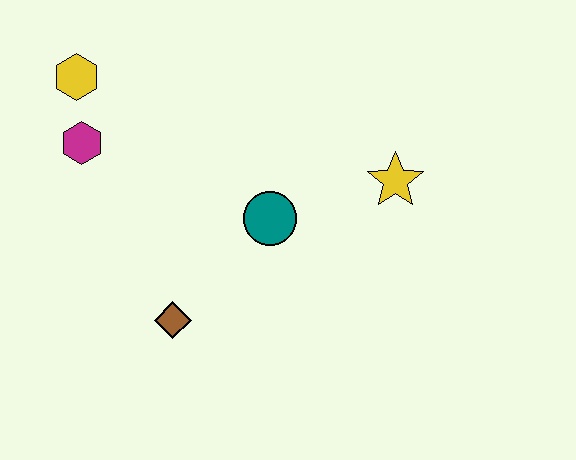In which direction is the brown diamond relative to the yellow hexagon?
The brown diamond is below the yellow hexagon.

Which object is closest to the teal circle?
The yellow star is closest to the teal circle.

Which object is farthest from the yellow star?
The yellow hexagon is farthest from the yellow star.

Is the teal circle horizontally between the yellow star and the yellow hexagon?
Yes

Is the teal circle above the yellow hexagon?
No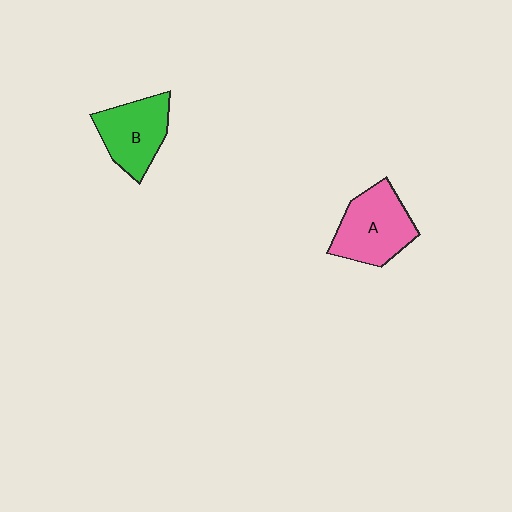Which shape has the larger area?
Shape A (pink).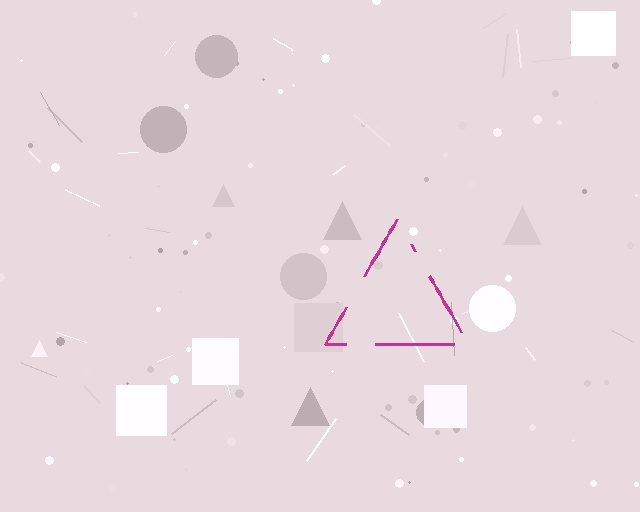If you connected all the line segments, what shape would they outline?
They would outline a triangle.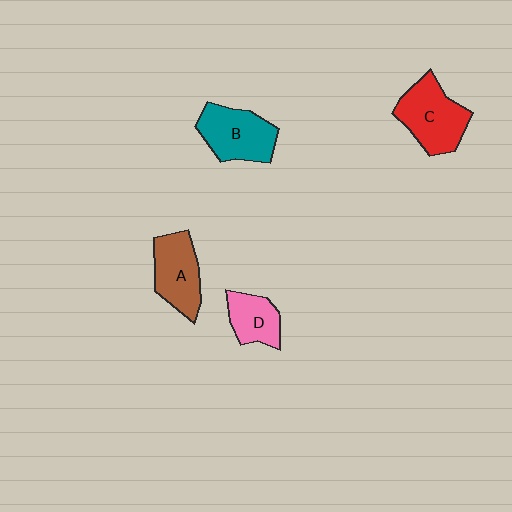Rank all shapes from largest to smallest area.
From largest to smallest: C (red), B (teal), A (brown), D (pink).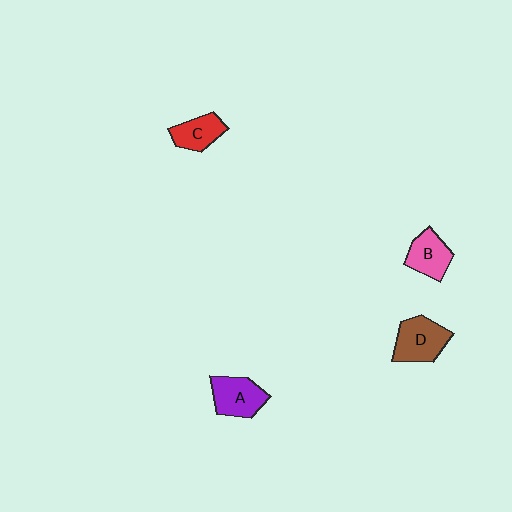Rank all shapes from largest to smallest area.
From largest to smallest: D (brown), A (purple), B (pink), C (red).